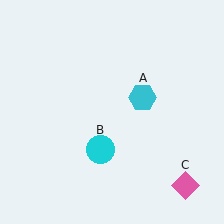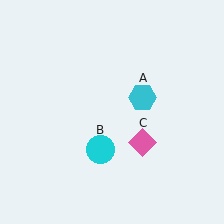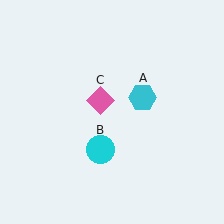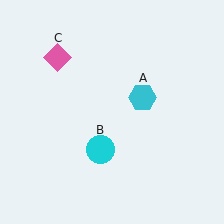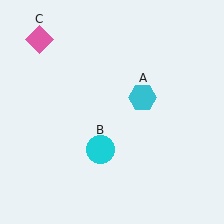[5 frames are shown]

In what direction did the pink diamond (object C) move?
The pink diamond (object C) moved up and to the left.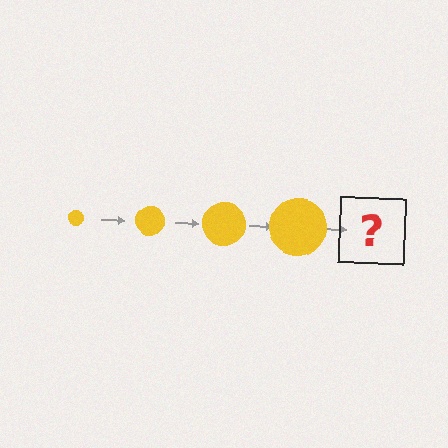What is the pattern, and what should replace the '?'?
The pattern is that the circle gets progressively larger each step. The '?' should be a yellow circle, larger than the previous one.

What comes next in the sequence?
The next element should be a yellow circle, larger than the previous one.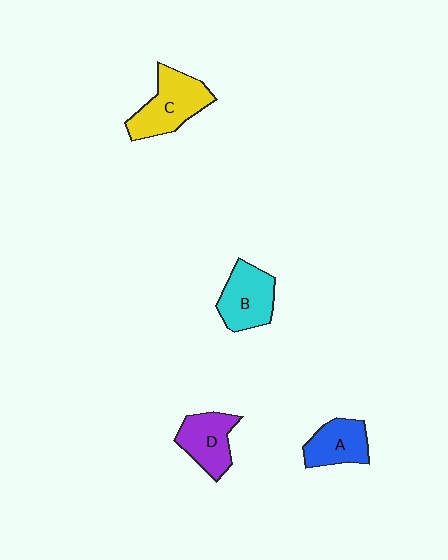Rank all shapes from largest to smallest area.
From largest to smallest: C (yellow), B (cyan), D (purple), A (blue).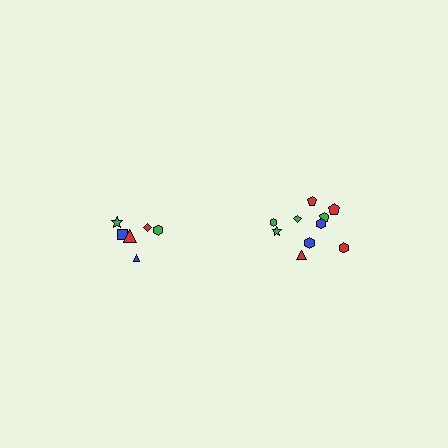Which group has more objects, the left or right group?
The right group.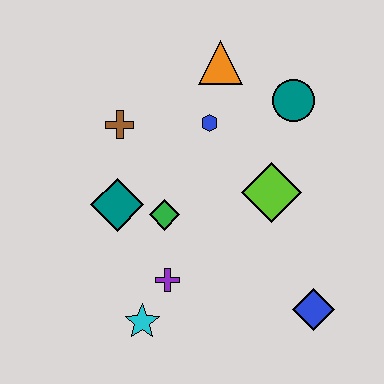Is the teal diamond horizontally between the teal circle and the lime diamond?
No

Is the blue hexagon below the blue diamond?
No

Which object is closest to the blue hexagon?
The orange triangle is closest to the blue hexagon.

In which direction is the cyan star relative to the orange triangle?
The cyan star is below the orange triangle.